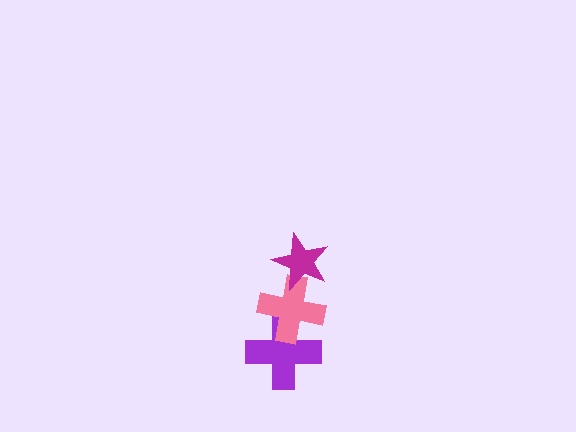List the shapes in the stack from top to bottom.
From top to bottom: the magenta star, the pink cross, the purple cross.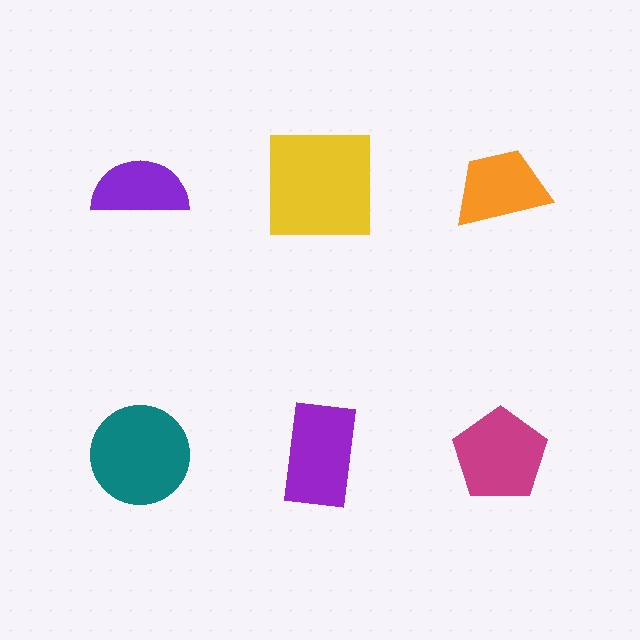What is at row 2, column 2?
A purple rectangle.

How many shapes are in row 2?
3 shapes.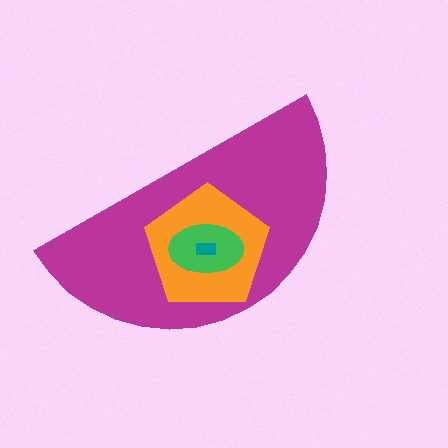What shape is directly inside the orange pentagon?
The green ellipse.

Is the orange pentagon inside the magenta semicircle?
Yes.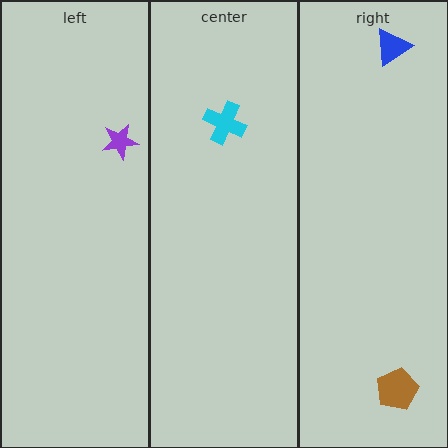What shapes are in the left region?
The purple star.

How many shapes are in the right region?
2.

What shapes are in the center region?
The cyan cross.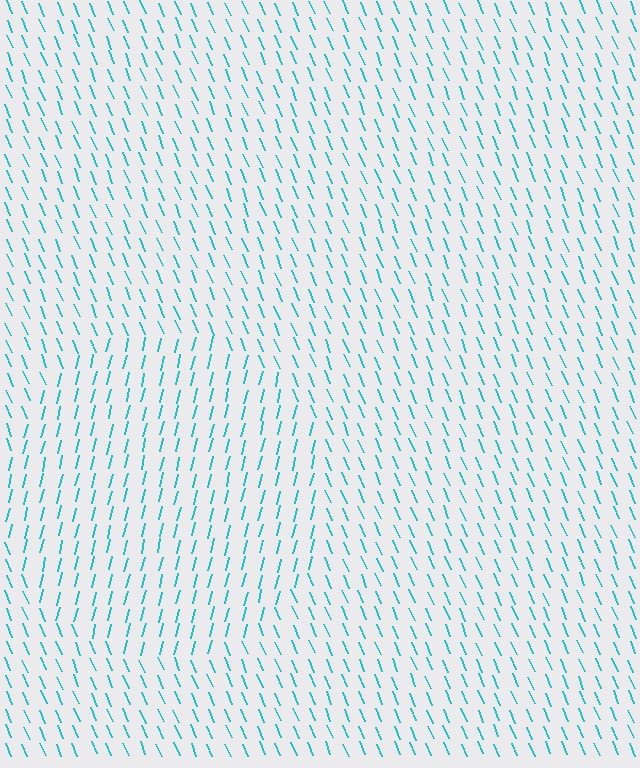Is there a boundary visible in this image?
Yes, there is a texture boundary formed by a change in line orientation.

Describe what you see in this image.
The image is filled with small cyan line segments. A circle region in the image has lines oriented differently from the surrounding lines, creating a visible texture boundary.